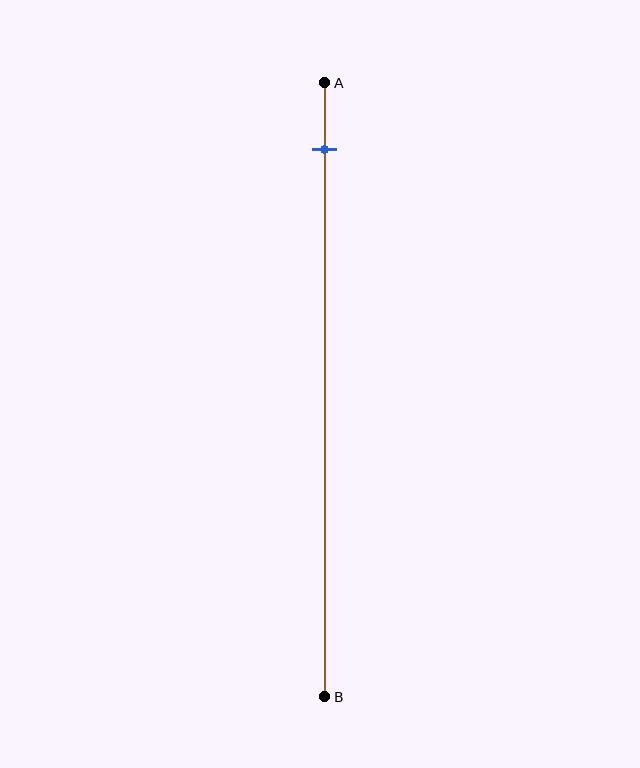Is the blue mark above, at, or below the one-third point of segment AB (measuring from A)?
The blue mark is above the one-third point of segment AB.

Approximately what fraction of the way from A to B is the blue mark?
The blue mark is approximately 10% of the way from A to B.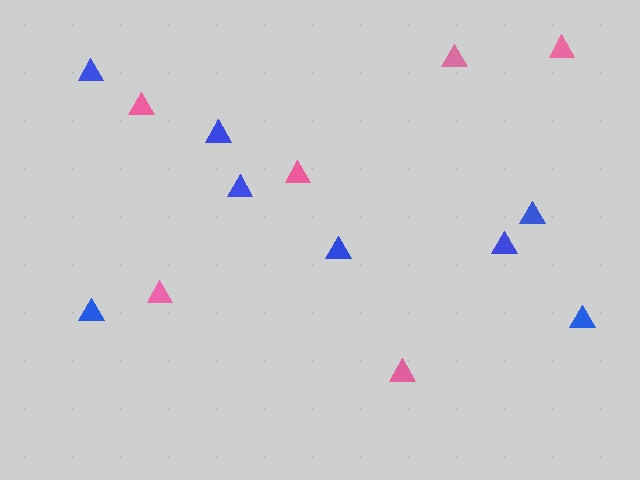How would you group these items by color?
There are 2 groups: one group of blue triangles (8) and one group of pink triangles (6).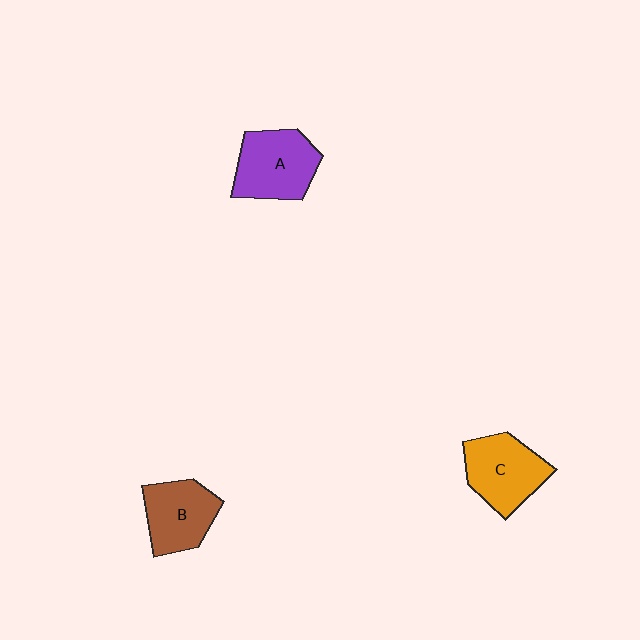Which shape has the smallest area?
Shape B (brown).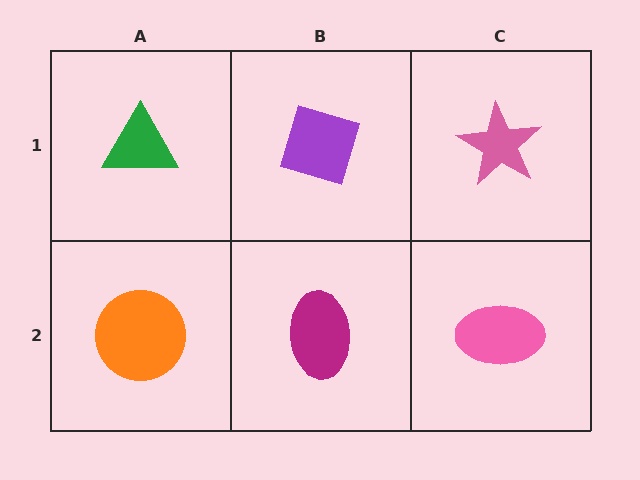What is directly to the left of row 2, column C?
A magenta ellipse.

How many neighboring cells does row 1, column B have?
3.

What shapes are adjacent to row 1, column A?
An orange circle (row 2, column A), a purple diamond (row 1, column B).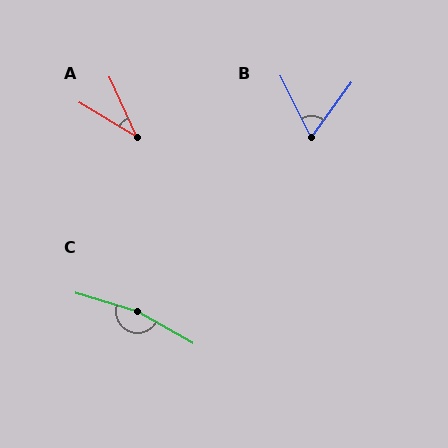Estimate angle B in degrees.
Approximately 63 degrees.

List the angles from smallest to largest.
A (34°), B (63°), C (167°).